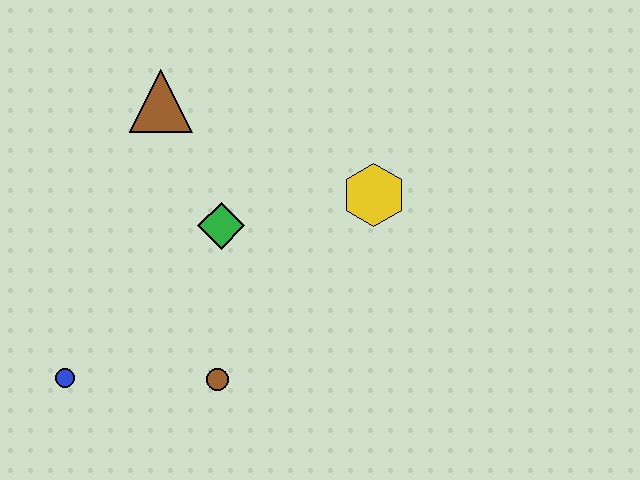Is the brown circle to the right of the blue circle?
Yes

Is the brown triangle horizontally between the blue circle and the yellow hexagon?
Yes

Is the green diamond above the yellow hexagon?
No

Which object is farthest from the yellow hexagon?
The blue circle is farthest from the yellow hexagon.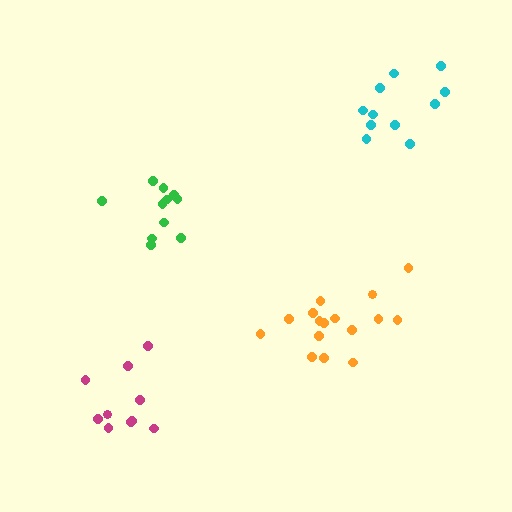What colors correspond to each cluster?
The clusters are colored: cyan, orange, green, magenta.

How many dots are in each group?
Group 1: 11 dots, Group 2: 16 dots, Group 3: 11 dots, Group 4: 10 dots (48 total).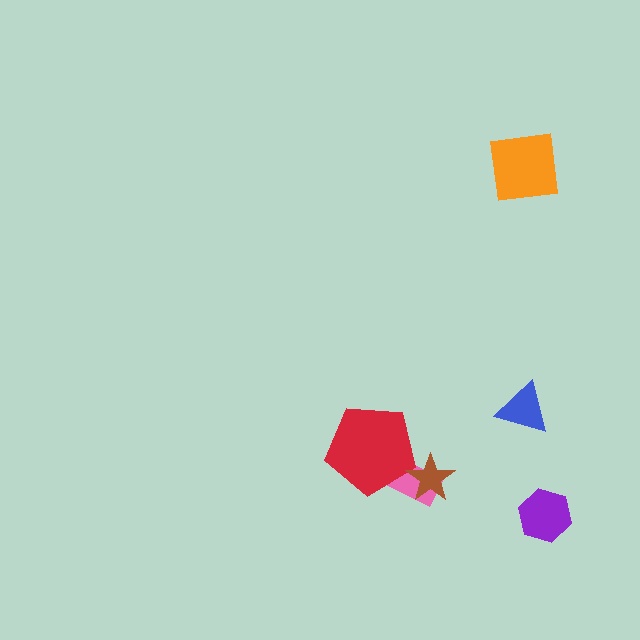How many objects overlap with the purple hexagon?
0 objects overlap with the purple hexagon.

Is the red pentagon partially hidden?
Yes, it is partially covered by another shape.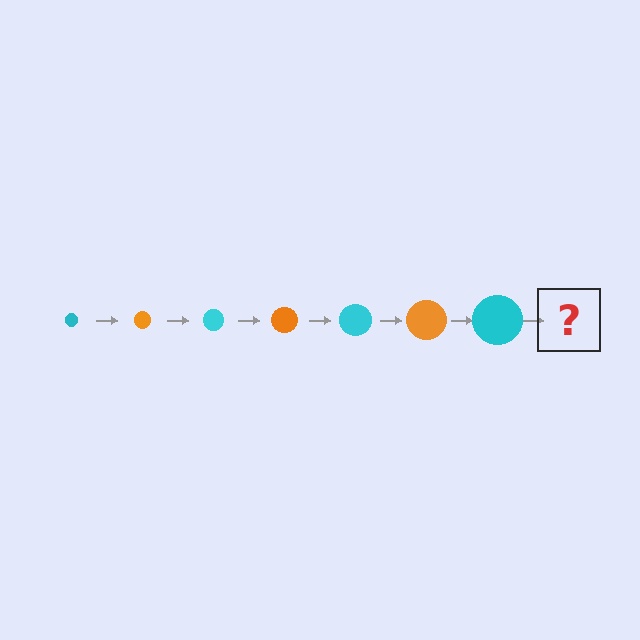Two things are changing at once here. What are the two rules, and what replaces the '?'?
The two rules are that the circle grows larger each step and the color cycles through cyan and orange. The '?' should be an orange circle, larger than the previous one.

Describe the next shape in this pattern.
It should be an orange circle, larger than the previous one.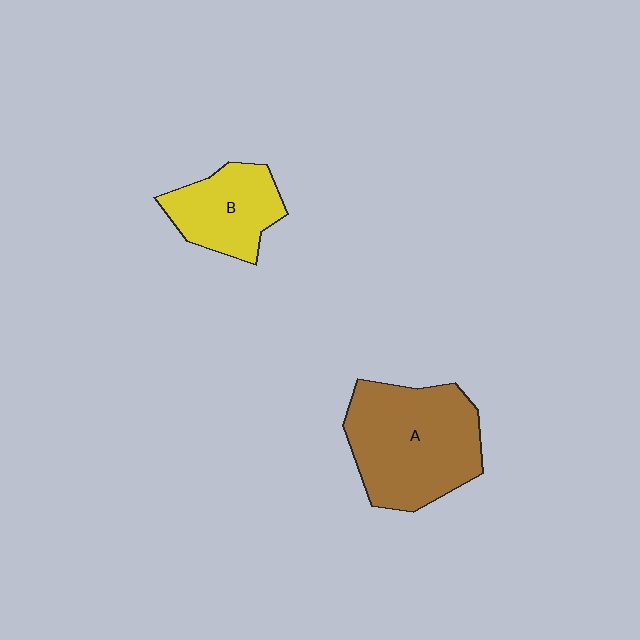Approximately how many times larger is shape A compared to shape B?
Approximately 1.8 times.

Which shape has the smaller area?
Shape B (yellow).